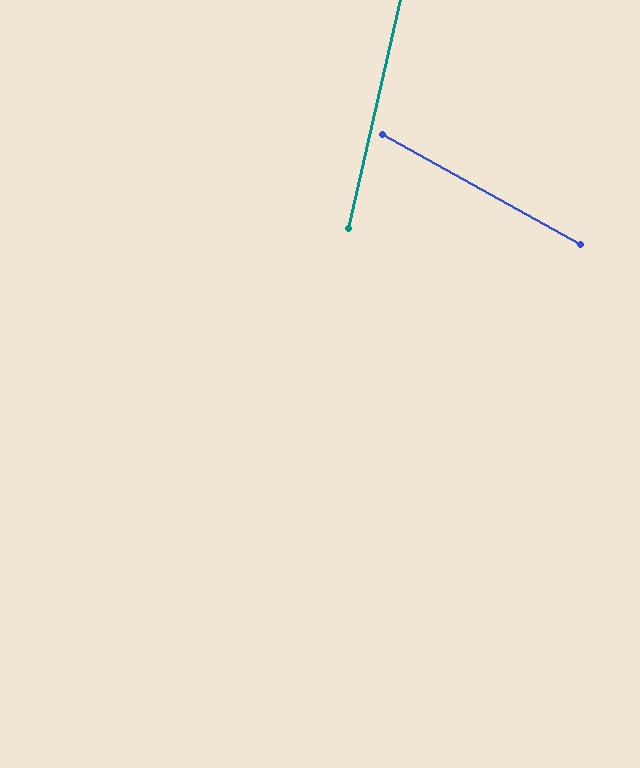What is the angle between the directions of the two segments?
Approximately 74 degrees.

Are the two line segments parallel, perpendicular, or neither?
Neither parallel nor perpendicular — they differ by about 74°.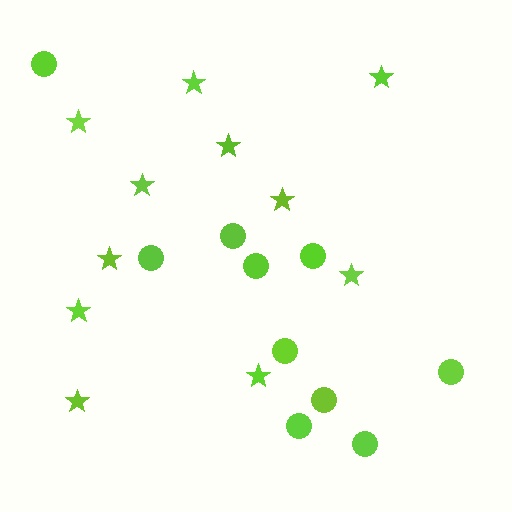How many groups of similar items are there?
There are 2 groups: one group of stars (11) and one group of circles (10).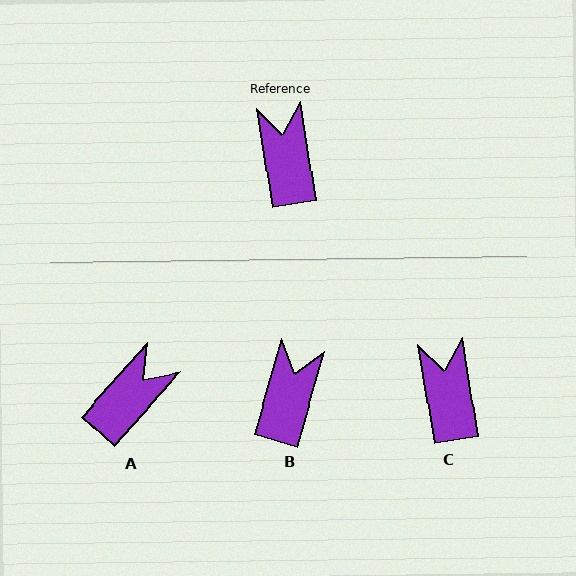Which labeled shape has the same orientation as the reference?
C.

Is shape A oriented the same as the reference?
No, it is off by about 51 degrees.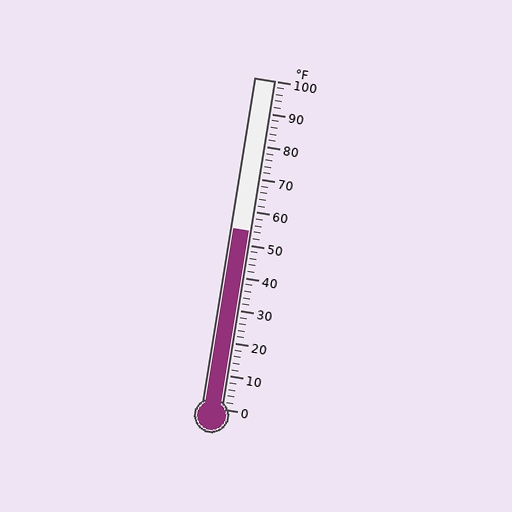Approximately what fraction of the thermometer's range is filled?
The thermometer is filled to approximately 55% of its range.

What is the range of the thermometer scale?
The thermometer scale ranges from 0°F to 100°F.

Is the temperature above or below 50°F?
The temperature is above 50°F.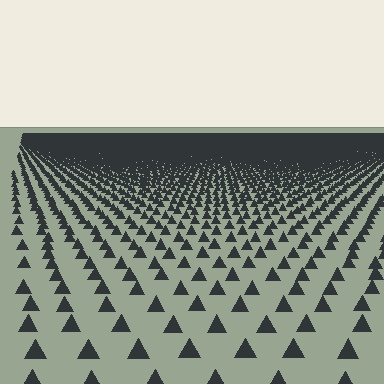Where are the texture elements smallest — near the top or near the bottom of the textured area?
Near the top.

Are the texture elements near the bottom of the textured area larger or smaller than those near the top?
Larger. Near the bottom, elements are closer to the viewer and appear at a bigger on-screen size.